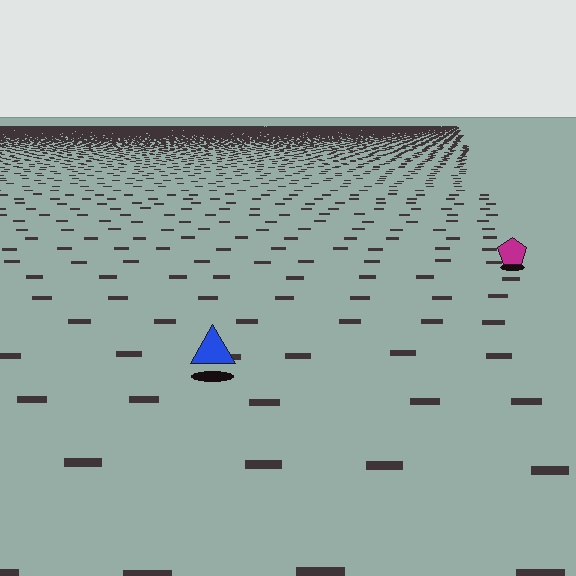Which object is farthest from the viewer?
The magenta pentagon is farthest from the viewer. It appears smaller and the ground texture around it is denser.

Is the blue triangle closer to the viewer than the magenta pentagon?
Yes. The blue triangle is closer — you can tell from the texture gradient: the ground texture is coarser near it.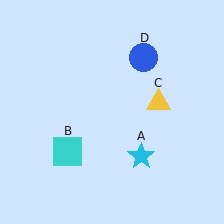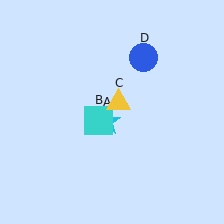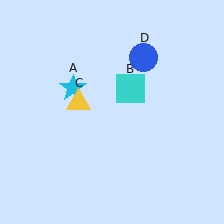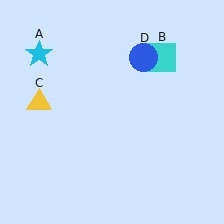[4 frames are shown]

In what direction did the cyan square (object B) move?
The cyan square (object B) moved up and to the right.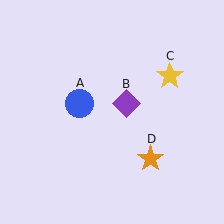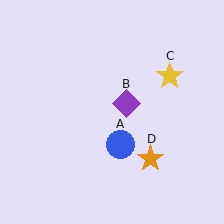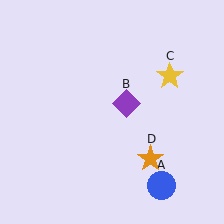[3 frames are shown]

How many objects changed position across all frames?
1 object changed position: blue circle (object A).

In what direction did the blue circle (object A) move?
The blue circle (object A) moved down and to the right.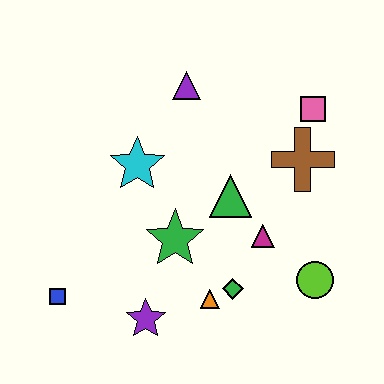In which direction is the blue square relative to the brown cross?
The blue square is to the left of the brown cross.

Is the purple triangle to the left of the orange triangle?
Yes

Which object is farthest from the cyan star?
The lime circle is farthest from the cyan star.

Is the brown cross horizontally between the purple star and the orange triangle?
No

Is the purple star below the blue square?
Yes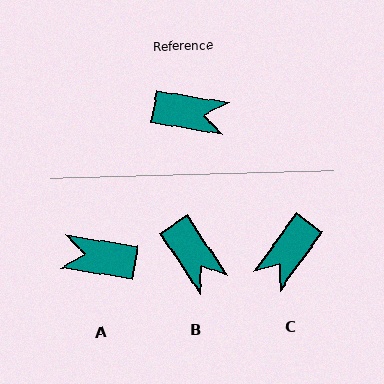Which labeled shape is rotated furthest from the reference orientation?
A, about 179 degrees away.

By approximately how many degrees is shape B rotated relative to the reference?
Approximately 47 degrees clockwise.